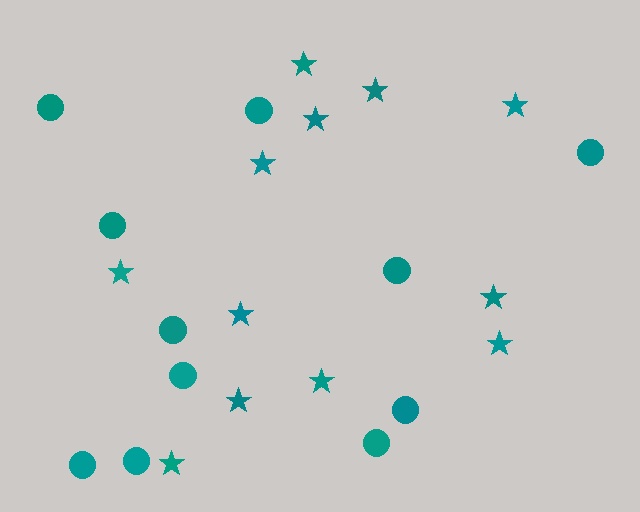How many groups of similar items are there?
There are 2 groups: one group of stars (12) and one group of circles (11).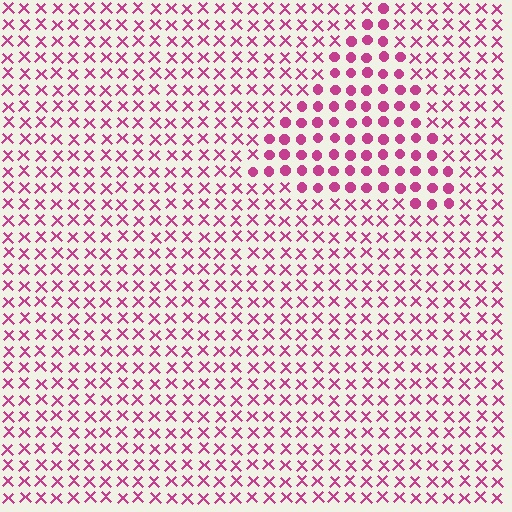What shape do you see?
I see a triangle.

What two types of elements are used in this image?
The image uses circles inside the triangle region and X marks outside it.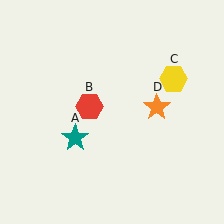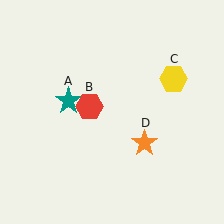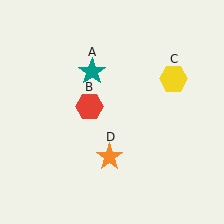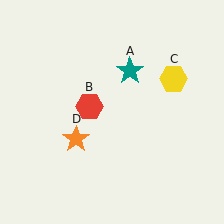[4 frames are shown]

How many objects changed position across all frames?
2 objects changed position: teal star (object A), orange star (object D).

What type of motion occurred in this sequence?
The teal star (object A), orange star (object D) rotated clockwise around the center of the scene.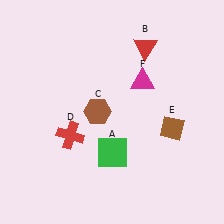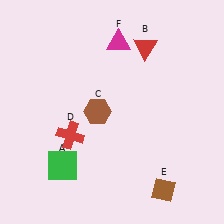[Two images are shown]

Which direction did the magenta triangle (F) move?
The magenta triangle (F) moved up.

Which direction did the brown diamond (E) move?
The brown diamond (E) moved down.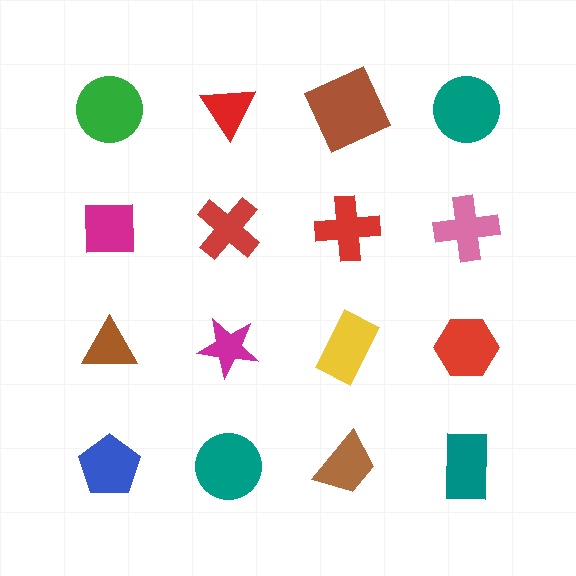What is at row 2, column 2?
A red cross.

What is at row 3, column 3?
A yellow rectangle.